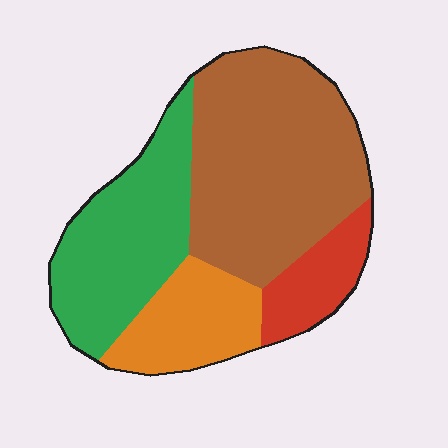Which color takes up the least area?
Red, at roughly 10%.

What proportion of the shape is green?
Green covers around 30% of the shape.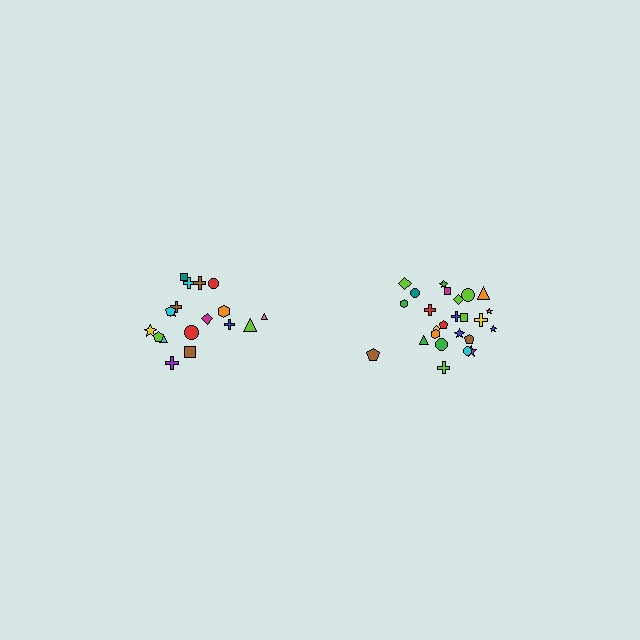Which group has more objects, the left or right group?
The right group.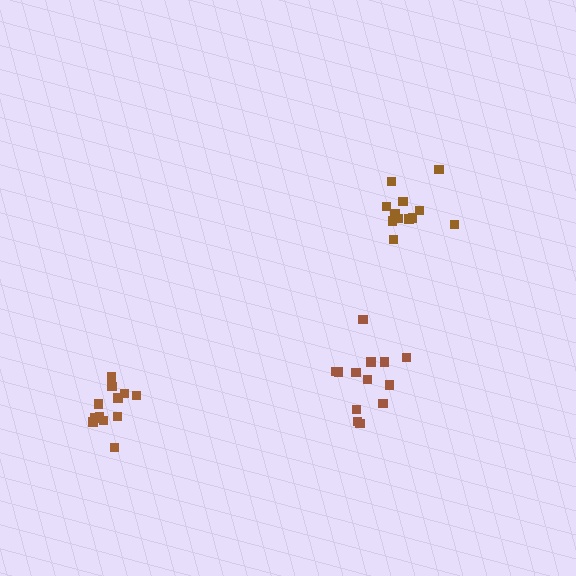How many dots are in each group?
Group 1: 12 dots, Group 2: 13 dots, Group 3: 12 dots (37 total).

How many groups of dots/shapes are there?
There are 3 groups.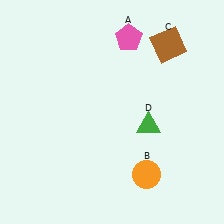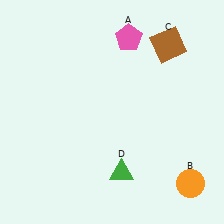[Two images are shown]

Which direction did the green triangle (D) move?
The green triangle (D) moved down.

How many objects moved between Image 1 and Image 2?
2 objects moved between the two images.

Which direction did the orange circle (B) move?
The orange circle (B) moved right.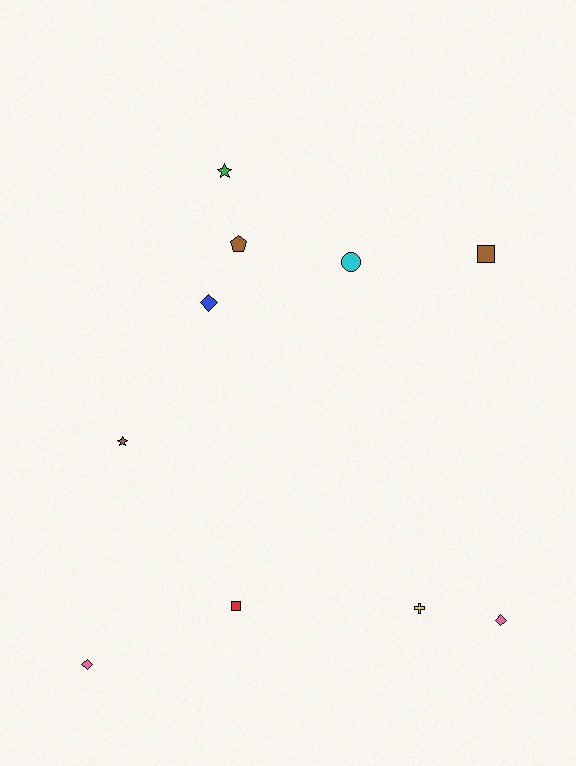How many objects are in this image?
There are 10 objects.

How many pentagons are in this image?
There is 1 pentagon.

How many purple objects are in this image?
There are no purple objects.